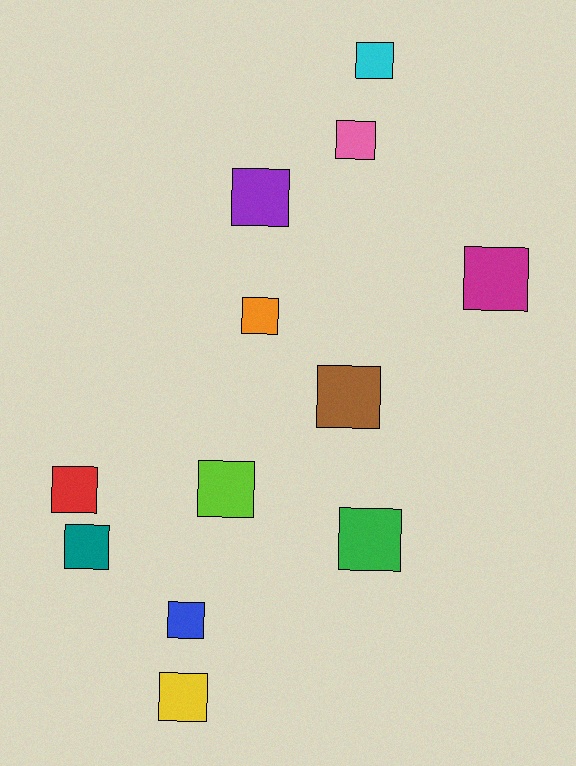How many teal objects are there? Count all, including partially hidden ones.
There is 1 teal object.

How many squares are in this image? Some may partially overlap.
There are 12 squares.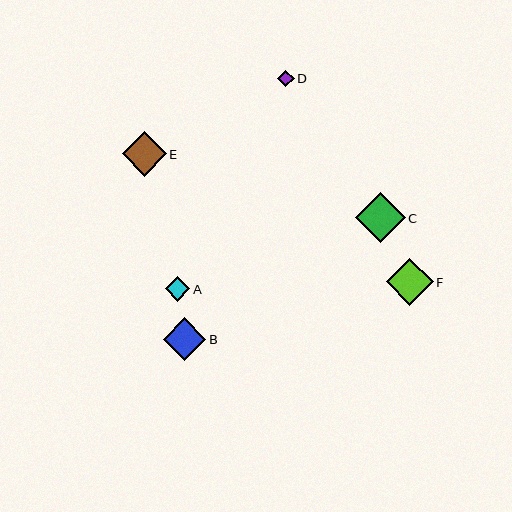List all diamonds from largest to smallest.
From largest to smallest: C, F, E, B, A, D.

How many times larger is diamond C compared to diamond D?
Diamond C is approximately 3.0 times the size of diamond D.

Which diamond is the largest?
Diamond C is the largest with a size of approximately 50 pixels.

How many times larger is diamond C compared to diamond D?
Diamond C is approximately 3.0 times the size of diamond D.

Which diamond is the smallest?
Diamond D is the smallest with a size of approximately 17 pixels.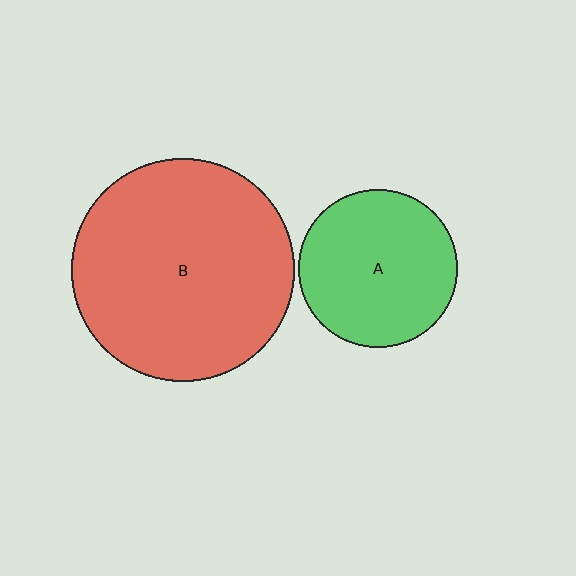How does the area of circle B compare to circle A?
Approximately 2.0 times.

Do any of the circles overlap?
No, none of the circles overlap.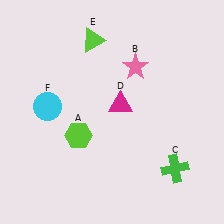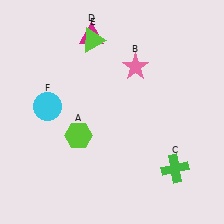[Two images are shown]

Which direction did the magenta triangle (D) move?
The magenta triangle (D) moved up.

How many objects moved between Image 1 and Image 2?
1 object moved between the two images.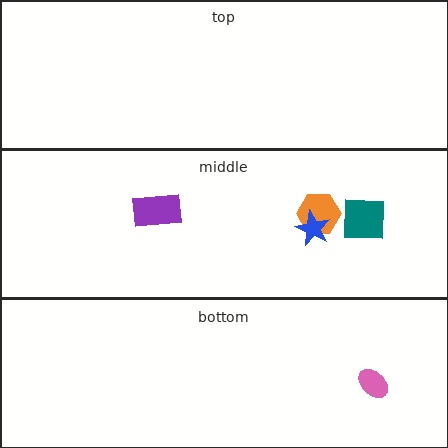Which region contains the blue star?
The middle region.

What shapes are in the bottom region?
The pink ellipse.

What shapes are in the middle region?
The teal square, the orange hexagon, the blue star, the purple rectangle.